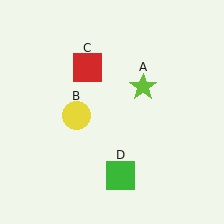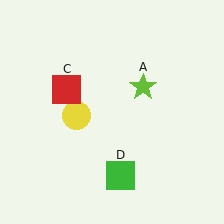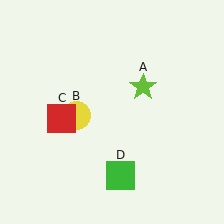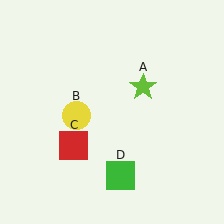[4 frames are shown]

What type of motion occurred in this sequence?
The red square (object C) rotated counterclockwise around the center of the scene.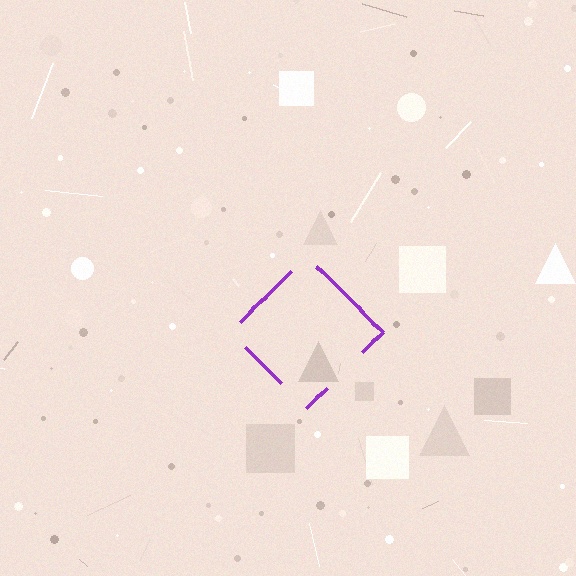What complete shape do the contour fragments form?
The contour fragments form a diamond.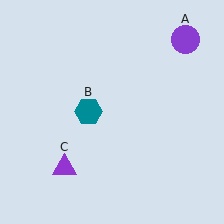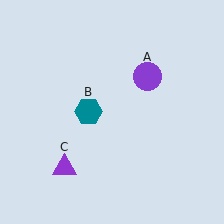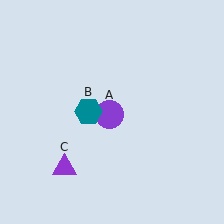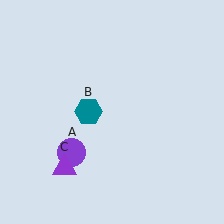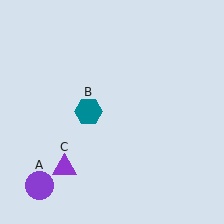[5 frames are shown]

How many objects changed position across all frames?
1 object changed position: purple circle (object A).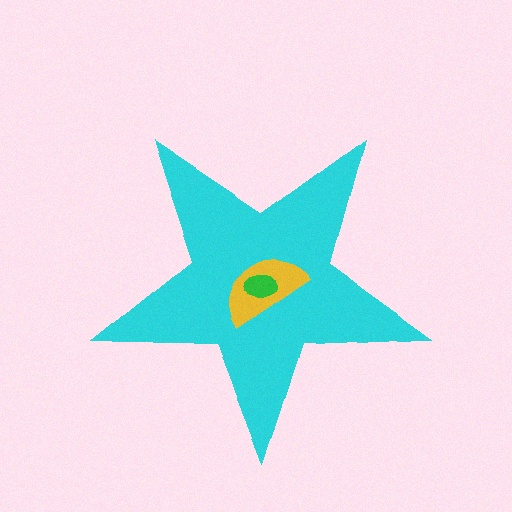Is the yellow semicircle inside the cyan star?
Yes.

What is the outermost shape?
The cyan star.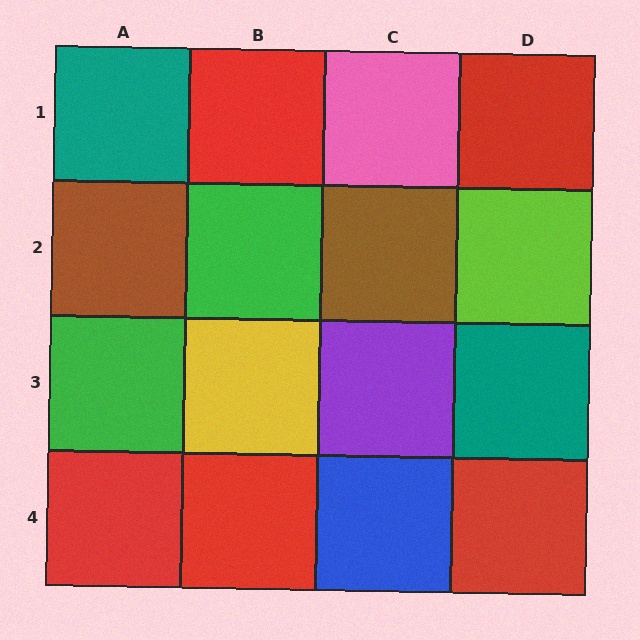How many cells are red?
5 cells are red.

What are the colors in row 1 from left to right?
Teal, red, pink, red.